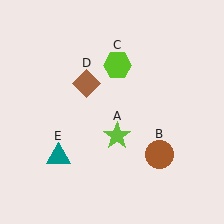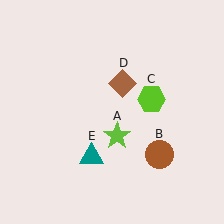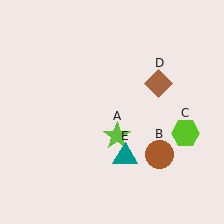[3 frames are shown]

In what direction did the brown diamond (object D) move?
The brown diamond (object D) moved right.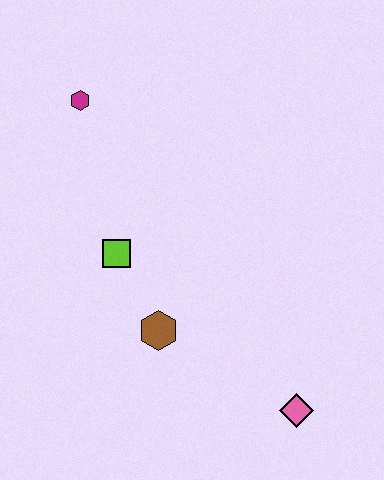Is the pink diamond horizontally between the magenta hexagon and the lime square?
No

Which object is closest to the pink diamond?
The brown hexagon is closest to the pink diamond.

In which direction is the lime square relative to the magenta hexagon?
The lime square is below the magenta hexagon.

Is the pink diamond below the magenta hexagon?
Yes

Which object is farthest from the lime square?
The pink diamond is farthest from the lime square.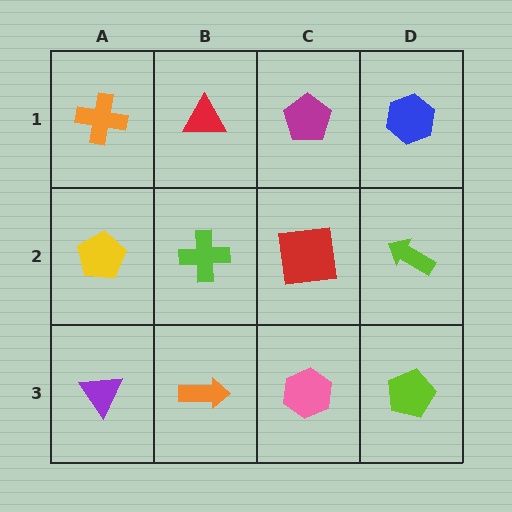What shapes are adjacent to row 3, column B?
A lime cross (row 2, column B), a purple triangle (row 3, column A), a pink hexagon (row 3, column C).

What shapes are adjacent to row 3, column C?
A red square (row 2, column C), an orange arrow (row 3, column B), a lime pentagon (row 3, column D).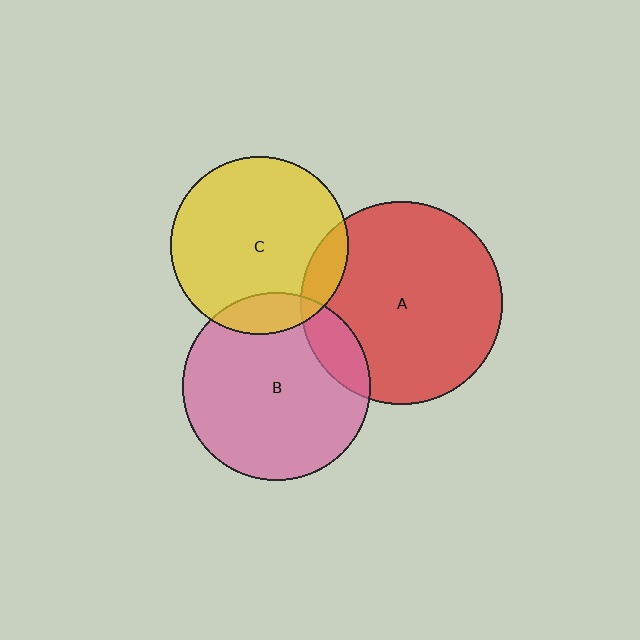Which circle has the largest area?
Circle A (red).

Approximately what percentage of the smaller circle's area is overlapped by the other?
Approximately 15%.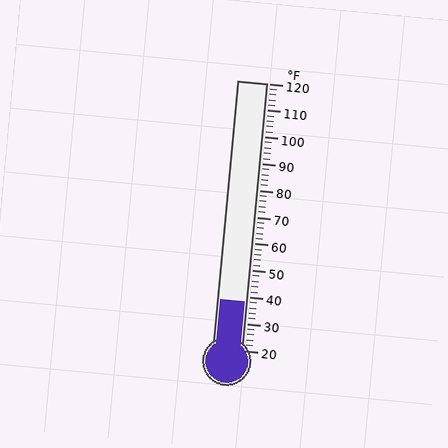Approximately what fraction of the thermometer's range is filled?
The thermometer is filled to approximately 20% of its range.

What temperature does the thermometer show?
The thermometer shows approximately 38°F.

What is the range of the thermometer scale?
The thermometer scale ranges from 20°F to 120°F.